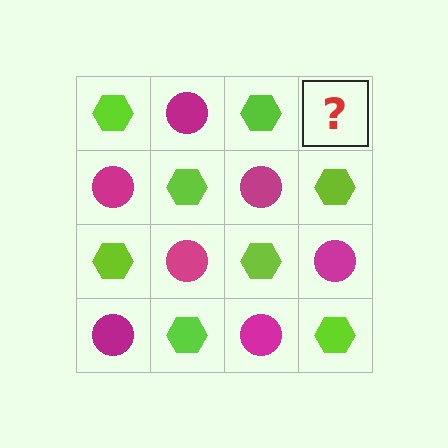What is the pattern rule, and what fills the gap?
The rule is that it alternates lime hexagon and magenta circle in a checkerboard pattern. The gap should be filled with a magenta circle.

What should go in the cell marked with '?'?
The missing cell should contain a magenta circle.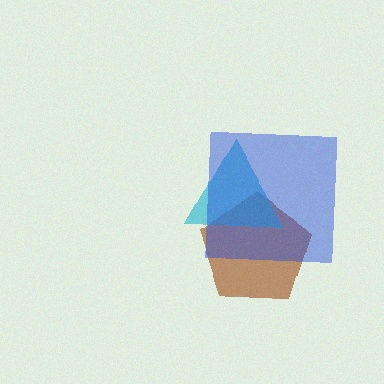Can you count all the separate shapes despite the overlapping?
Yes, there are 3 separate shapes.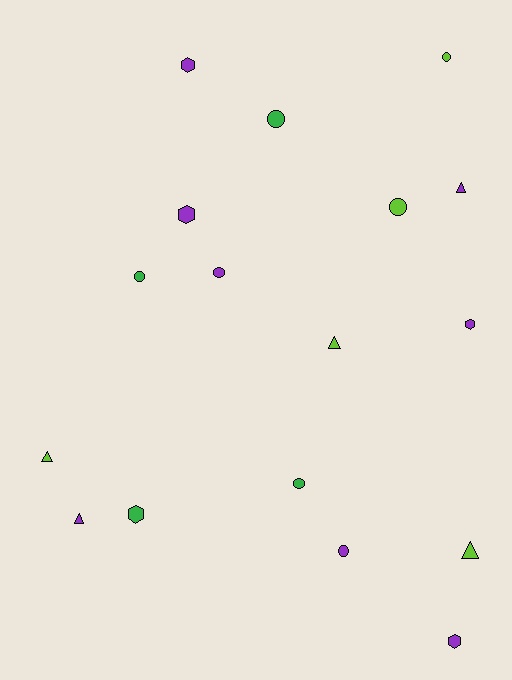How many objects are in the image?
There are 17 objects.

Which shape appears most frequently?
Circle, with 7 objects.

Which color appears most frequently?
Purple, with 8 objects.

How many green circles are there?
There are 3 green circles.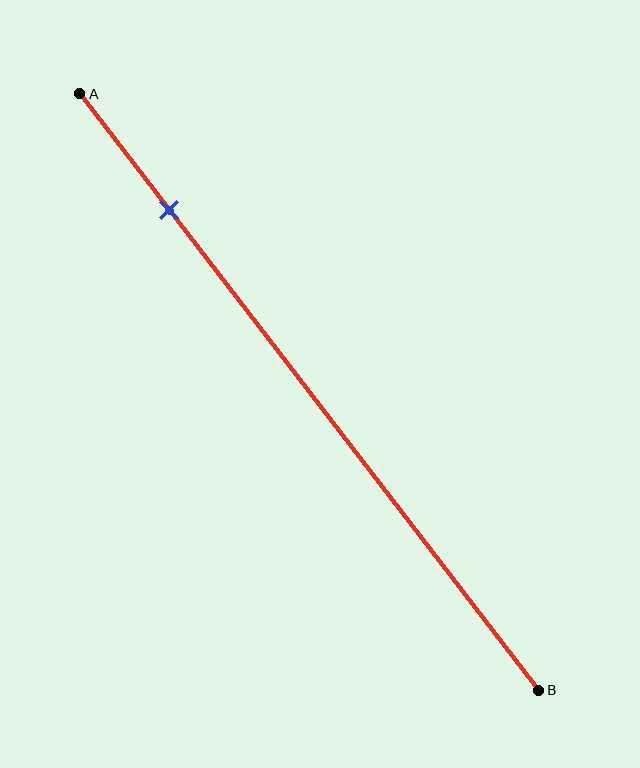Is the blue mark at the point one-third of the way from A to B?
No, the mark is at about 20% from A, not at the 33% one-third point.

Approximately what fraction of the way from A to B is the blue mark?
The blue mark is approximately 20% of the way from A to B.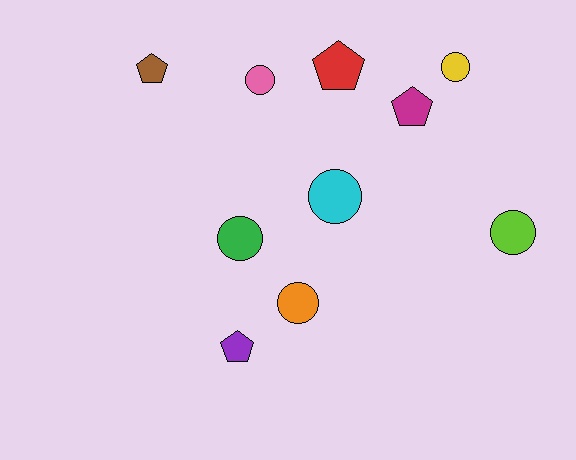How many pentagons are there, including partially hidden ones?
There are 4 pentagons.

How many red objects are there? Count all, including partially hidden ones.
There is 1 red object.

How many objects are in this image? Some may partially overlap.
There are 10 objects.